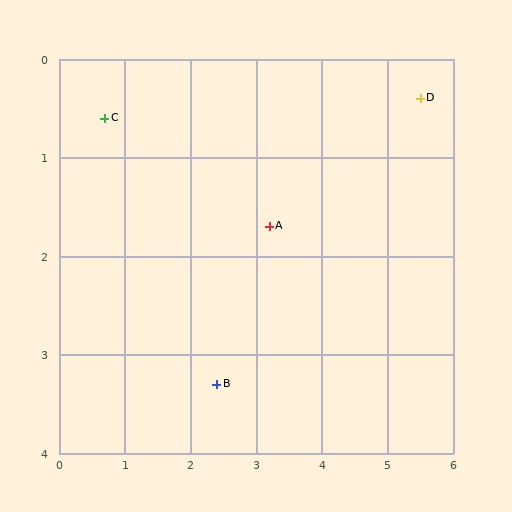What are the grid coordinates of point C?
Point C is at approximately (0.7, 0.6).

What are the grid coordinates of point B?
Point B is at approximately (2.4, 3.3).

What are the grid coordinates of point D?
Point D is at approximately (5.5, 0.4).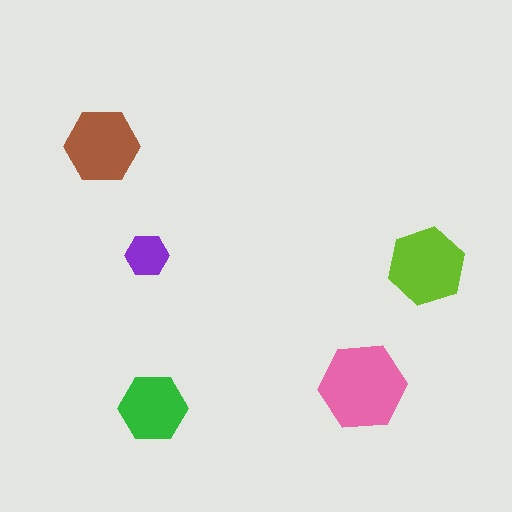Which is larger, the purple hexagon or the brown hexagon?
The brown one.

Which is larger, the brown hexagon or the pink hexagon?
The pink one.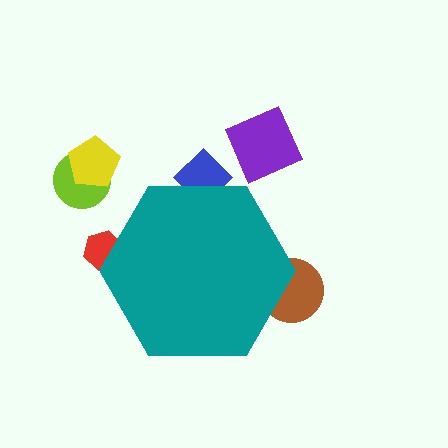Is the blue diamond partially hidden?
Yes, the blue diamond is partially hidden behind the teal hexagon.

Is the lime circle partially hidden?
No, the lime circle is fully visible.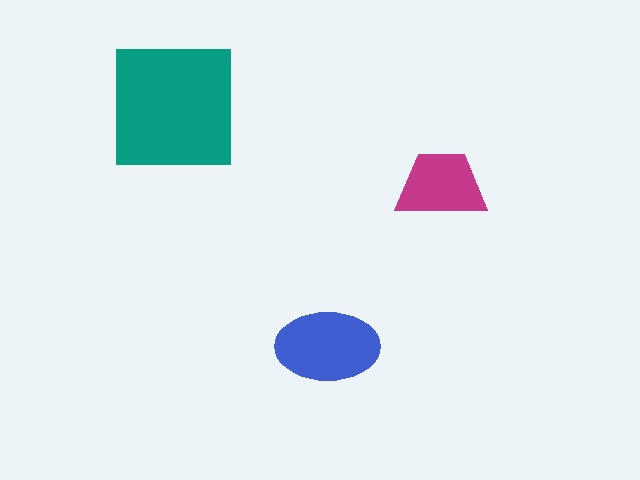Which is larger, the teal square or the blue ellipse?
The teal square.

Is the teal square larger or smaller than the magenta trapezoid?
Larger.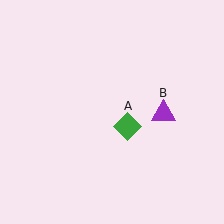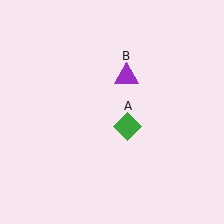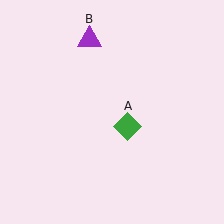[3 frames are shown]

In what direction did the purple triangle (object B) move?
The purple triangle (object B) moved up and to the left.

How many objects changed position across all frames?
1 object changed position: purple triangle (object B).